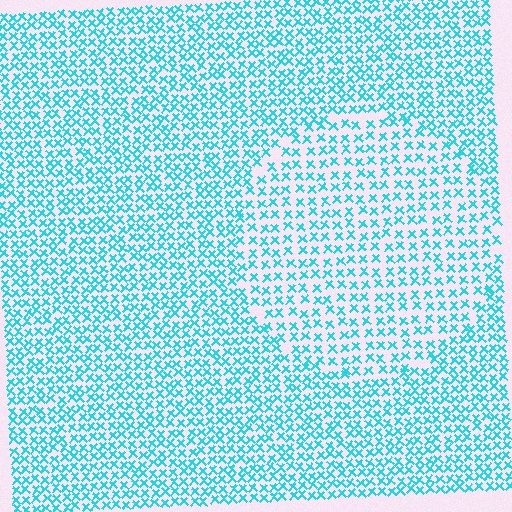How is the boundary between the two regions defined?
The boundary is defined by a change in element density (approximately 1.6x ratio). All elements are the same color, size, and shape.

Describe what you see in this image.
The image contains small cyan elements arranged at two different densities. A circle-shaped region is visible where the elements are less densely packed than the surrounding area.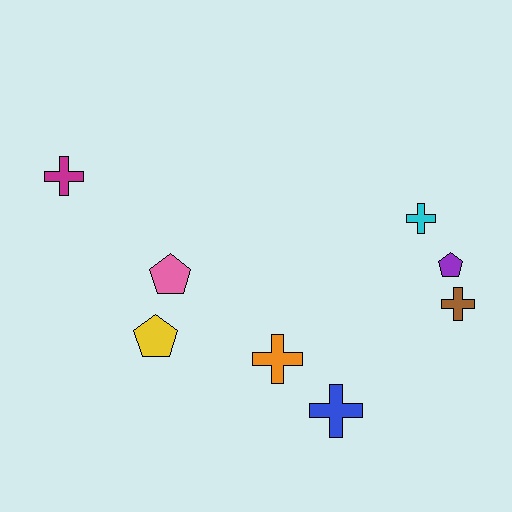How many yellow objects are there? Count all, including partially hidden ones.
There is 1 yellow object.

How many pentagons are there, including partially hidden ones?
There are 3 pentagons.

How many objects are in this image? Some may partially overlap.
There are 8 objects.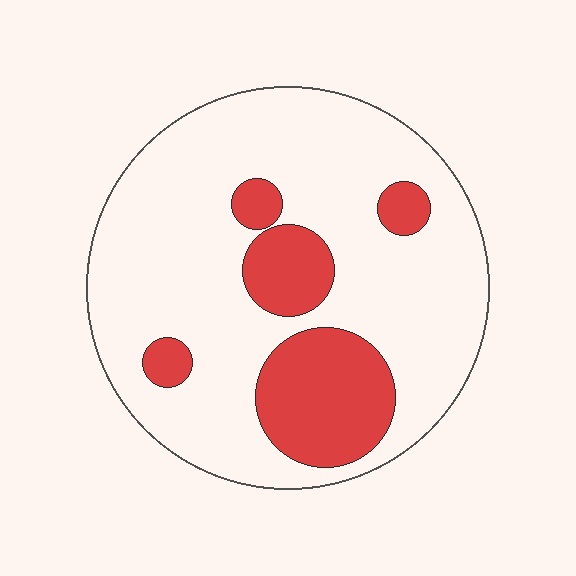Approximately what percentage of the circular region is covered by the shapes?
Approximately 25%.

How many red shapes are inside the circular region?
5.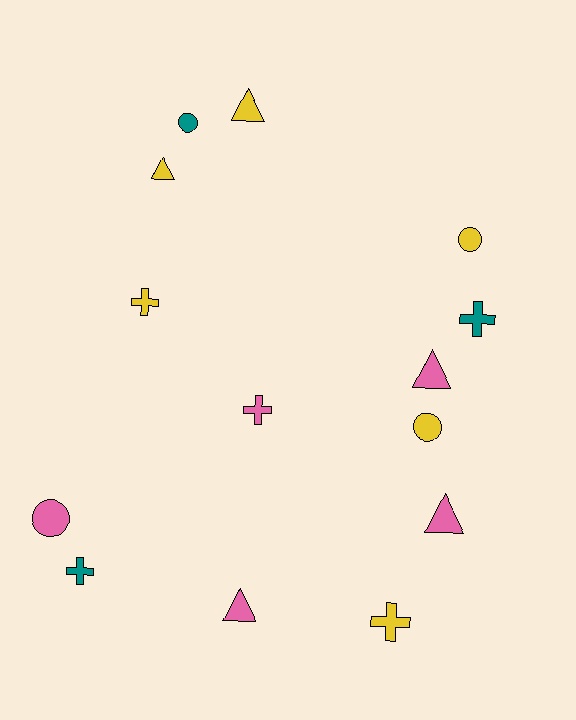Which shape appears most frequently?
Triangle, with 5 objects.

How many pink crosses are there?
There is 1 pink cross.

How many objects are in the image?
There are 14 objects.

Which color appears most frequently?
Yellow, with 6 objects.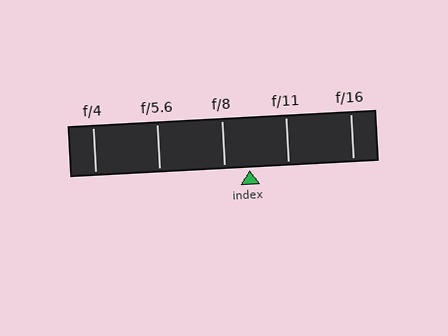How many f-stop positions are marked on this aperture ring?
There are 5 f-stop positions marked.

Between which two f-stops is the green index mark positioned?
The index mark is between f/8 and f/11.